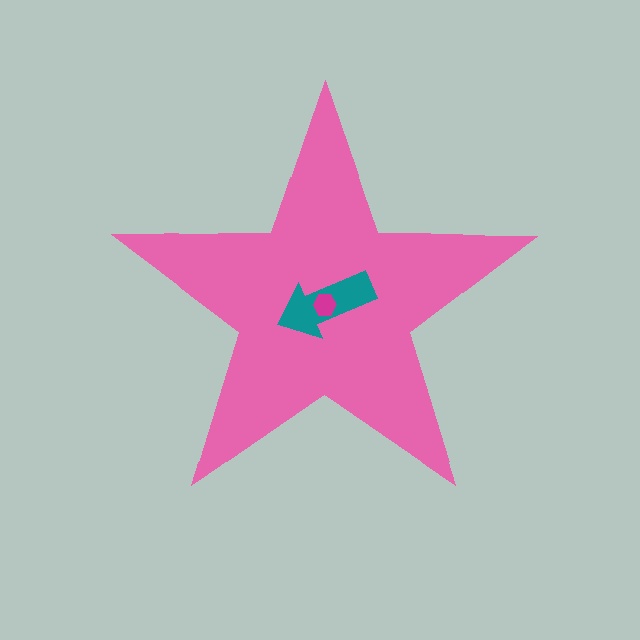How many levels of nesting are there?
3.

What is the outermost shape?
The pink star.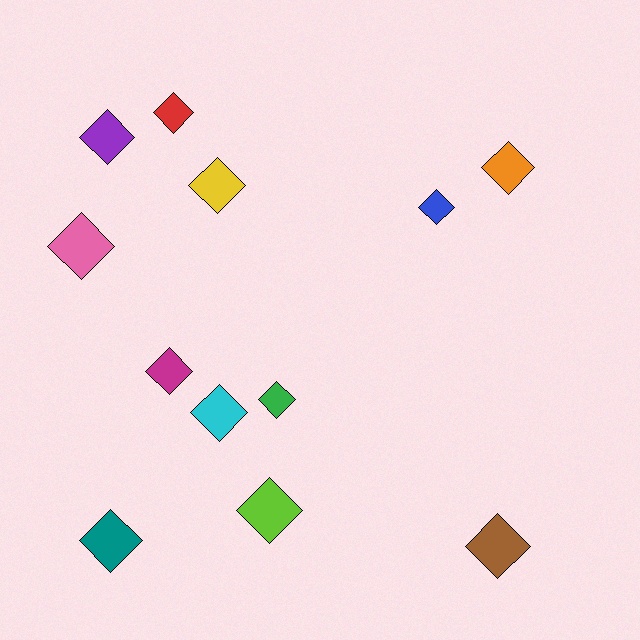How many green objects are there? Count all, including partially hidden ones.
There is 1 green object.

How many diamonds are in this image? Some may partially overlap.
There are 12 diamonds.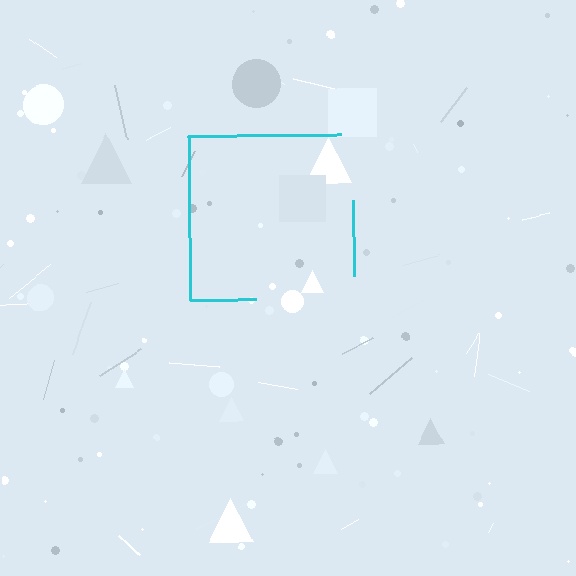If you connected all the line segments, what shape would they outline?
They would outline a square.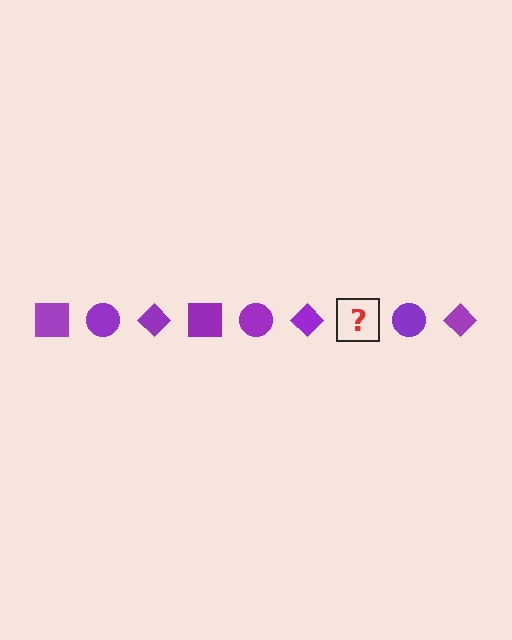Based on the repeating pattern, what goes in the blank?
The blank should be a purple square.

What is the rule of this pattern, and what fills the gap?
The rule is that the pattern cycles through square, circle, diamond shapes in purple. The gap should be filled with a purple square.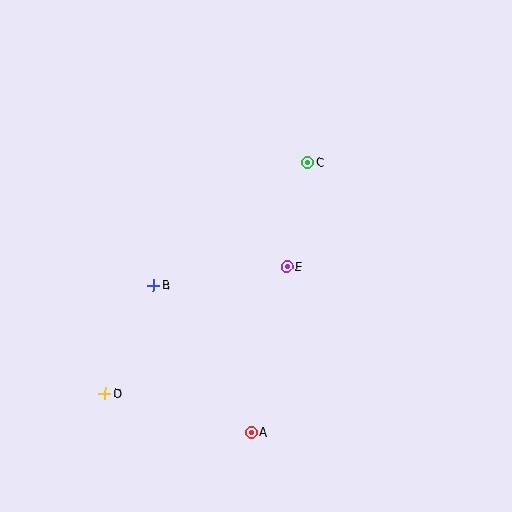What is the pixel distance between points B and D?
The distance between B and D is 119 pixels.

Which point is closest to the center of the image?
Point E at (287, 266) is closest to the center.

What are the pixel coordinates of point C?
Point C is at (307, 162).